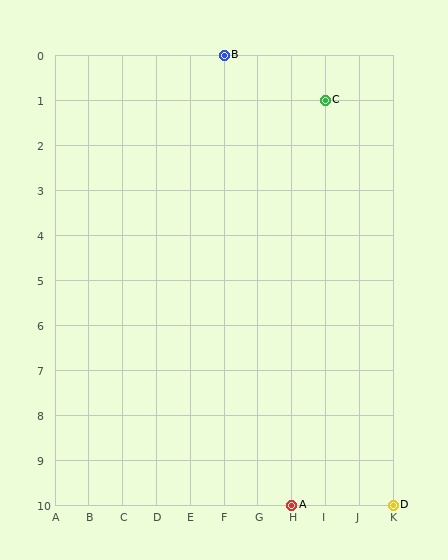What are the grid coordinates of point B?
Point B is at grid coordinates (F, 0).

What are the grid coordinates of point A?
Point A is at grid coordinates (H, 10).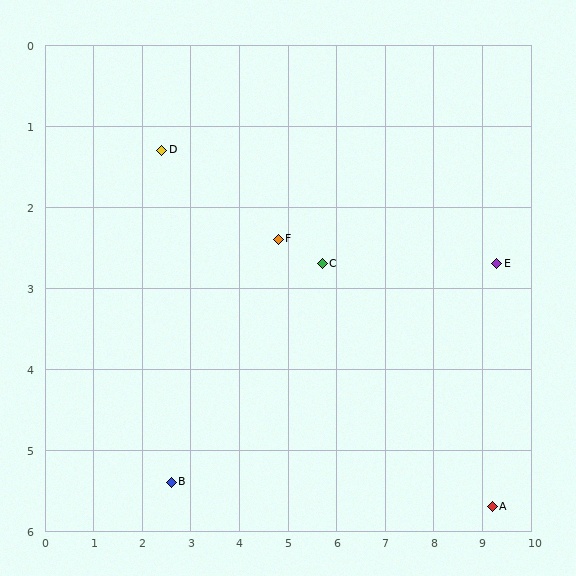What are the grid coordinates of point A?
Point A is at approximately (9.2, 5.7).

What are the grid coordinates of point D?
Point D is at approximately (2.4, 1.3).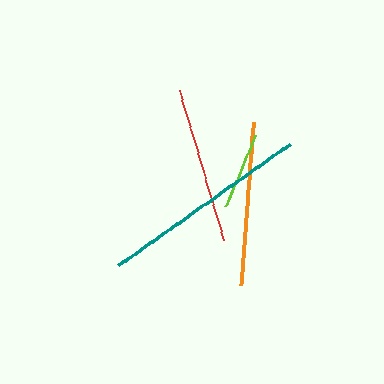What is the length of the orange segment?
The orange segment is approximately 163 pixels long.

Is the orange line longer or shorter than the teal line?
The teal line is longer than the orange line.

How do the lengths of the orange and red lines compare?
The orange and red lines are approximately the same length.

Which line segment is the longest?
The teal line is the longest at approximately 210 pixels.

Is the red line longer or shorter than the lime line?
The red line is longer than the lime line.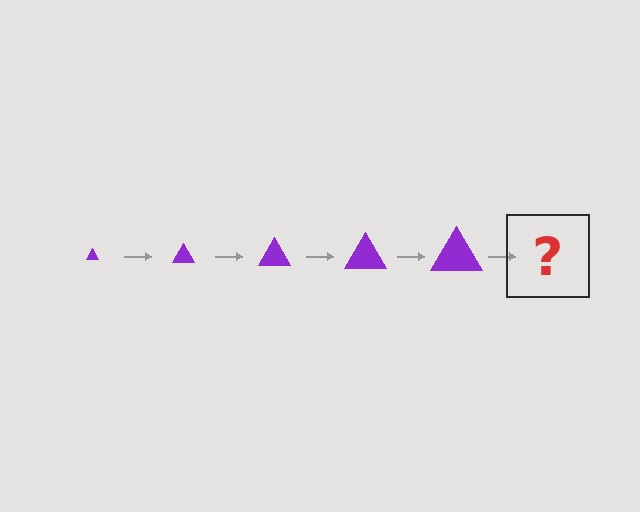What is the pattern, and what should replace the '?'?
The pattern is that the triangle gets progressively larger each step. The '?' should be a purple triangle, larger than the previous one.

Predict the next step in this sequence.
The next step is a purple triangle, larger than the previous one.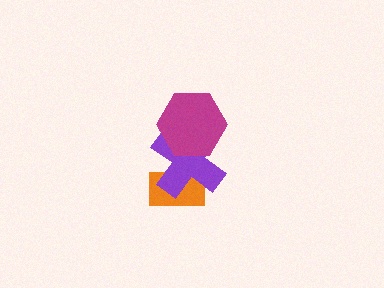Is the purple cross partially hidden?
Yes, it is partially covered by another shape.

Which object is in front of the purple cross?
The magenta hexagon is in front of the purple cross.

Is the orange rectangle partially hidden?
Yes, it is partially covered by another shape.